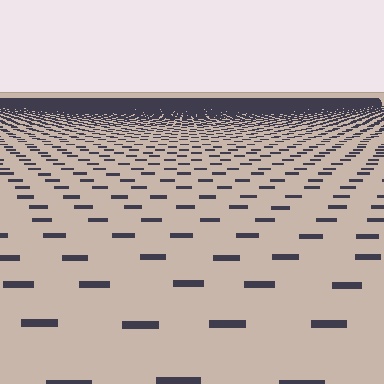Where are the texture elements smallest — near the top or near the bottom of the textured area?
Near the top.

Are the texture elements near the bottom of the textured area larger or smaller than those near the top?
Larger. Near the bottom, elements are closer to the viewer and appear at a bigger on-screen size.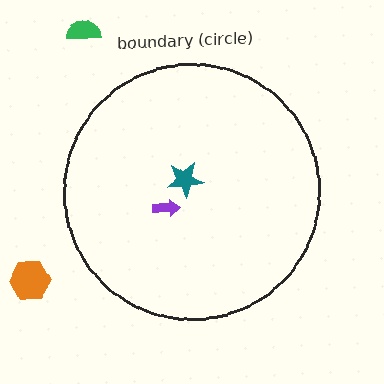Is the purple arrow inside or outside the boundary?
Inside.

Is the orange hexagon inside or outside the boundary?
Outside.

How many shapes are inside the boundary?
2 inside, 2 outside.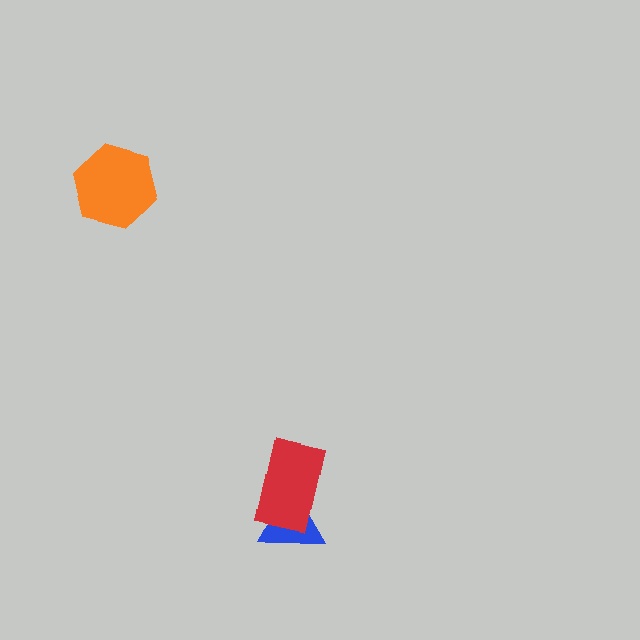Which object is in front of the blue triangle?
The red rectangle is in front of the blue triangle.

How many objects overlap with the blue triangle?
1 object overlaps with the blue triangle.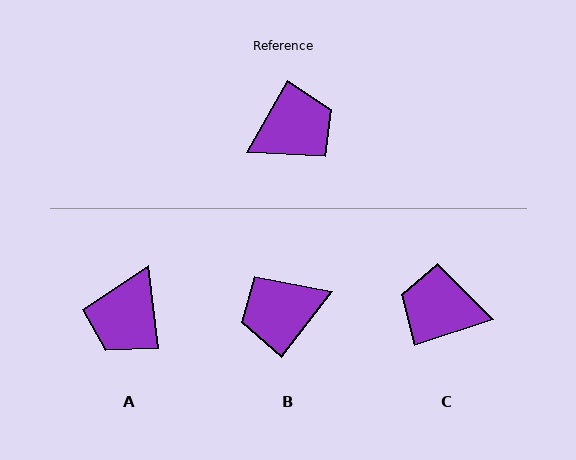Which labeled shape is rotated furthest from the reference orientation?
B, about 172 degrees away.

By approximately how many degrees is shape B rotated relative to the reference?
Approximately 172 degrees counter-clockwise.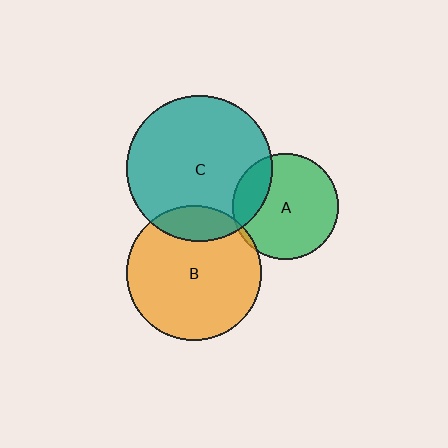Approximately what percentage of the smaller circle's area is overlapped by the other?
Approximately 5%.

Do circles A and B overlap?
Yes.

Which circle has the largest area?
Circle C (teal).